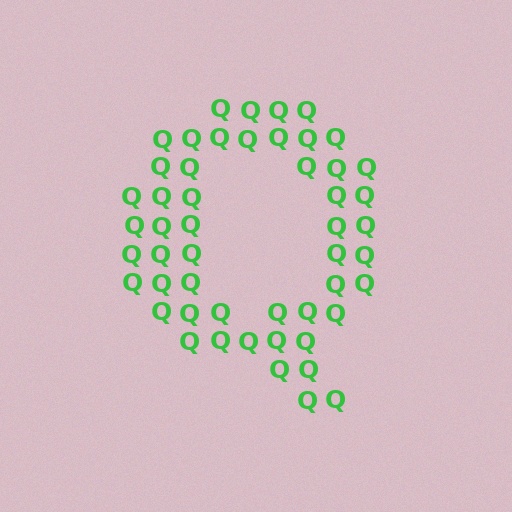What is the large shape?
The large shape is the letter Q.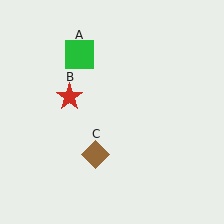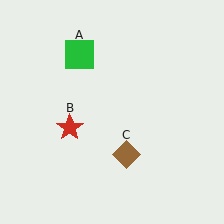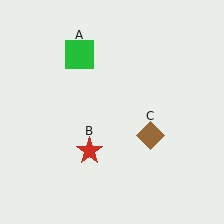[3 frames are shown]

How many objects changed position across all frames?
2 objects changed position: red star (object B), brown diamond (object C).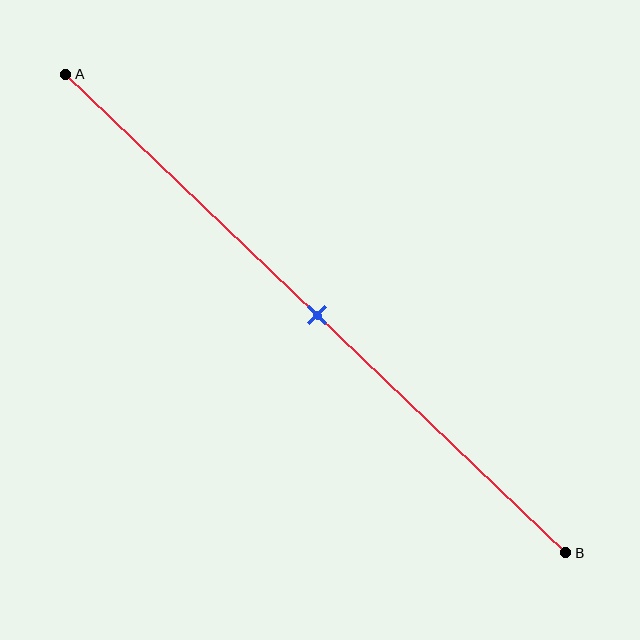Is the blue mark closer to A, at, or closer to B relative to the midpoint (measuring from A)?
The blue mark is approximately at the midpoint of segment AB.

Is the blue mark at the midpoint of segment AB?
Yes, the mark is approximately at the midpoint.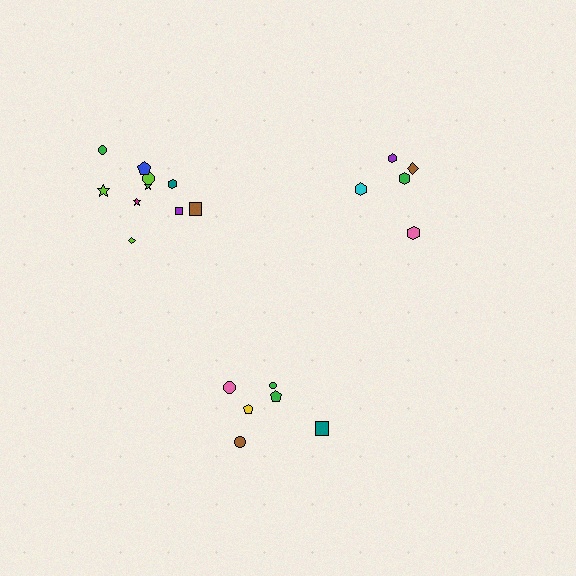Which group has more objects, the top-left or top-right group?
The top-left group.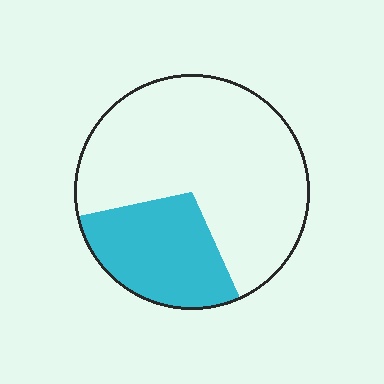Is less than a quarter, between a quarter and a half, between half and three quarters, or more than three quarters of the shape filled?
Between a quarter and a half.